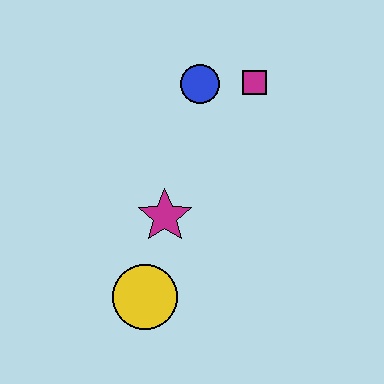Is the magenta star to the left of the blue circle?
Yes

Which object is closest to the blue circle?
The magenta square is closest to the blue circle.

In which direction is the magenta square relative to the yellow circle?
The magenta square is above the yellow circle.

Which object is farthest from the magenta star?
The magenta square is farthest from the magenta star.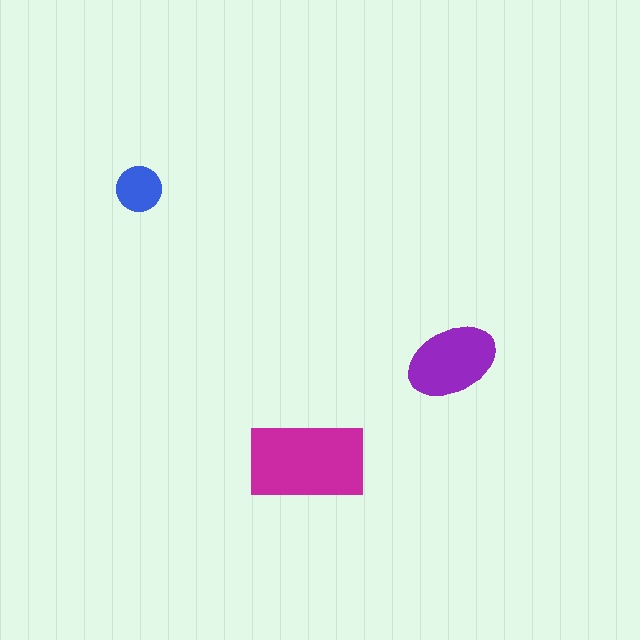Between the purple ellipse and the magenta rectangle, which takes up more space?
The magenta rectangle.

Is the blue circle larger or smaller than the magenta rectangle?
Smaller.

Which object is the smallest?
The blue circle.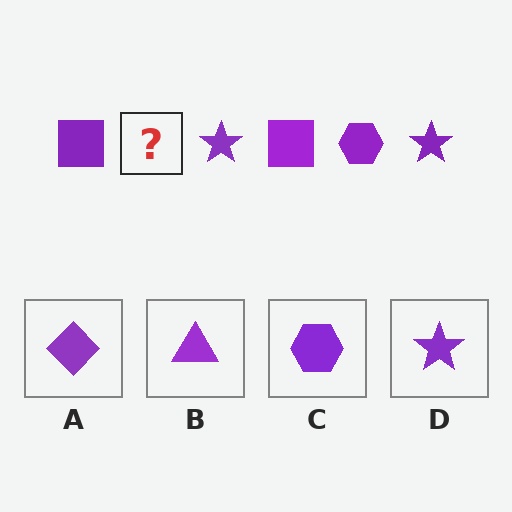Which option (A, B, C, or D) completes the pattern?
C.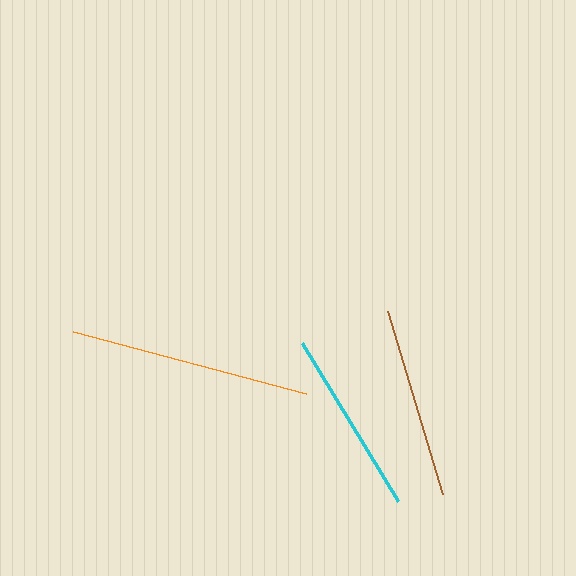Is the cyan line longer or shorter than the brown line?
The brown line is longer than the cyan line.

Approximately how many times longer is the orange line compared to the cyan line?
The orange line is approximately 1.3 times the length of the cyan line.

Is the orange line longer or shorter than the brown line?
The orange line is longer than the brown line.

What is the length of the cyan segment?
The cyan segment is approximately 185 pixels long.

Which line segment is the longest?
The orange line is the longest at approximately 242 pixels.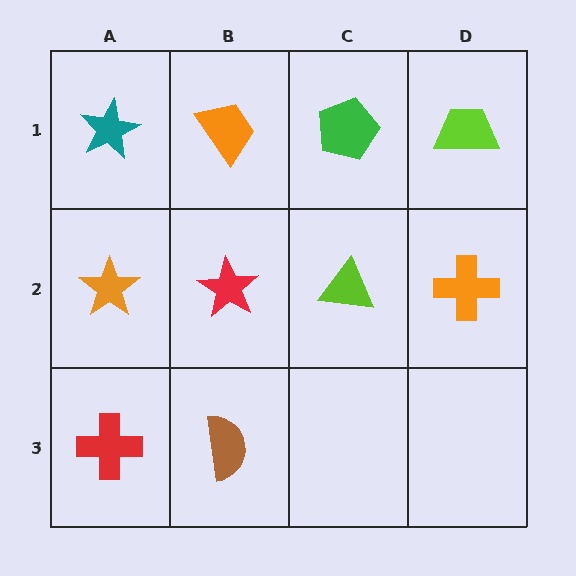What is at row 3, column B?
A brown semicircle.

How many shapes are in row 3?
2 shapes.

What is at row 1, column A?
A teal star.